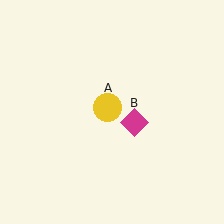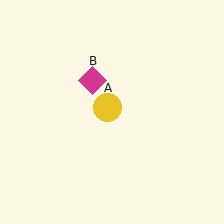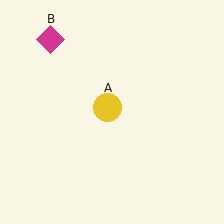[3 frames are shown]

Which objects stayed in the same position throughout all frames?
Yellow circle (object A) remained stationary.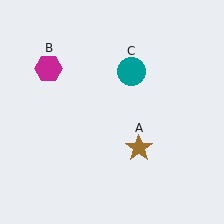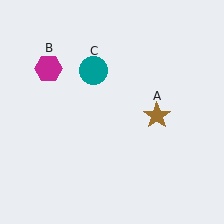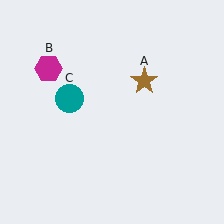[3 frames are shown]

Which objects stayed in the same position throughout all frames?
Magenta hexagon (object B) remained stationary.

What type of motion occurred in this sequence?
The brown star (object A), teal circle (object C) rotated counterclockwise around the center of the scene.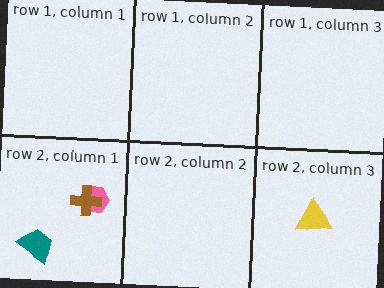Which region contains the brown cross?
The row 2, column 1 region.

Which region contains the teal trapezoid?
The row 2, column 1 region.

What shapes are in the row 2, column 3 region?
The yellow triangle.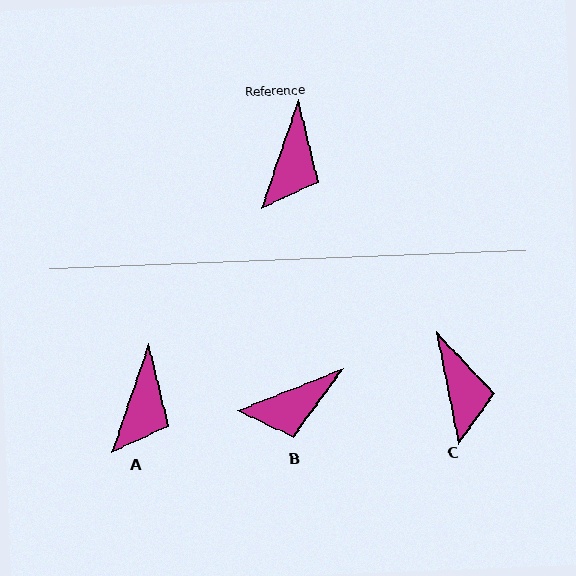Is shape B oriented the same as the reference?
No, it is off by about 50 degrees.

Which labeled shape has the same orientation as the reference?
A.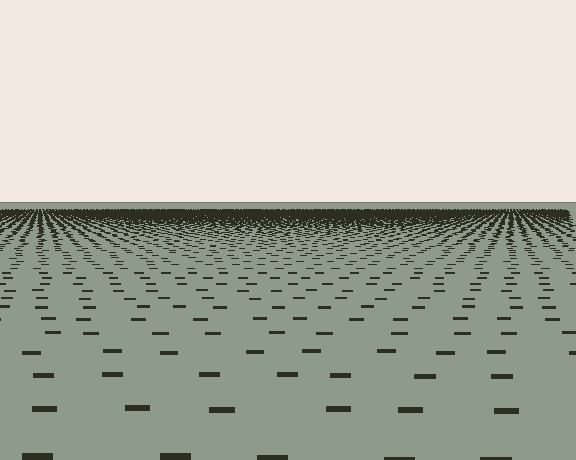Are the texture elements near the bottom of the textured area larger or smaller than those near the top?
Larger. Near the bottom, elements are closer to the viewer and appear at a bigger on-screen size.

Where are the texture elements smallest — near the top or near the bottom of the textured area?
Near the top.